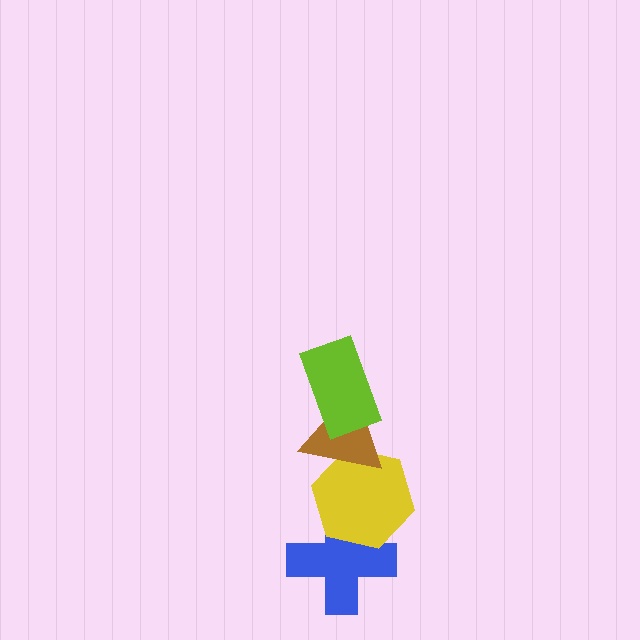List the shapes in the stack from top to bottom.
From top to bottom: the lime rectangle, the brown triangle, the yellow hexagon, the blue cross.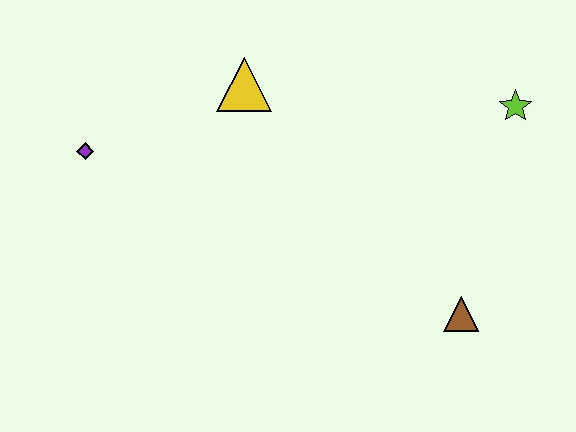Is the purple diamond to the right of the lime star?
No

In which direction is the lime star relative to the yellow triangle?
The lime star is to the right of the yellow triangle.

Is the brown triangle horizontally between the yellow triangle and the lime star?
Yes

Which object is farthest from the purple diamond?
The lime star is farthest from the purple diamond.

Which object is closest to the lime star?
The brown triangle is closest to the lime star.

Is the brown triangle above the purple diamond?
No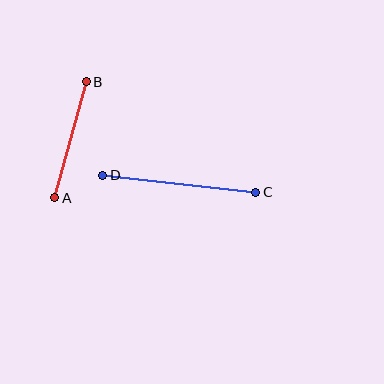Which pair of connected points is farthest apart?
Points C and D are farthest apart.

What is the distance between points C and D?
The distance is approximately 154 pixels.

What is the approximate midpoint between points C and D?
The midpoint is at approximately (179, 184) pixels.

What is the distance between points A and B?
The distance is approximately 120 pixels.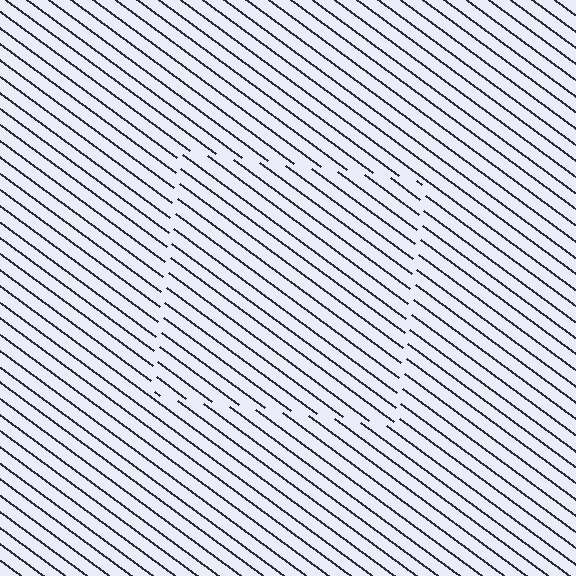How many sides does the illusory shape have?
4 sides — the line-ends trace a square.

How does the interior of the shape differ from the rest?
The interior of the shape contains the same grating, shifted by half a period — the contour is defined by the phase discontinuity where line-ends from the inner and outer gratings abut.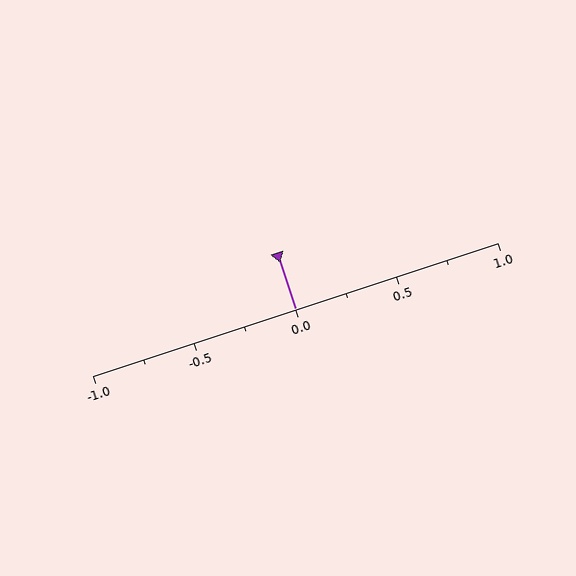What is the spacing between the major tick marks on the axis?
The major ticks are spaced 0.5 apart.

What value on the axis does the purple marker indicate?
The marker indicates approximately 0.